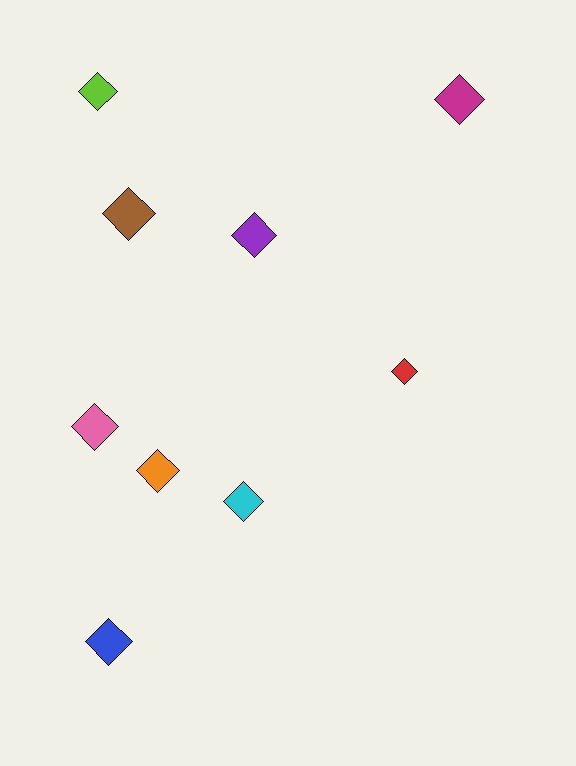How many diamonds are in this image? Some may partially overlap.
There are 9 diamonds.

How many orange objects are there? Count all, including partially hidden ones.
There is 1 orange object.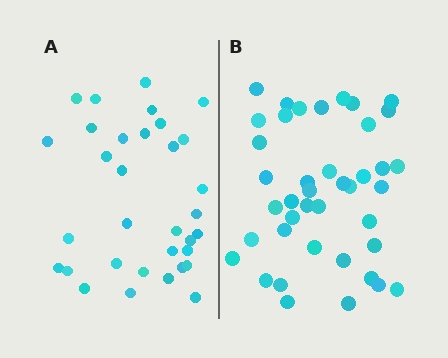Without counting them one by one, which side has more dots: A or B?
Region B (the right region) has more dots.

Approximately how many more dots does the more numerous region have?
Region B has roughly 8 or so more dots than region A.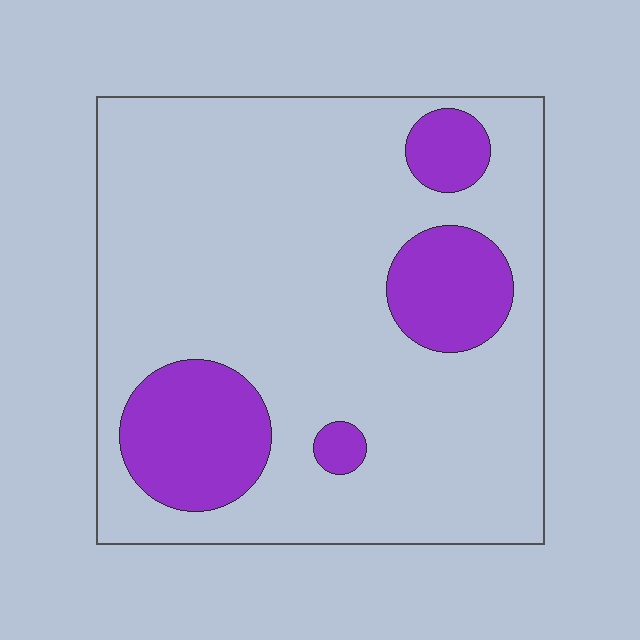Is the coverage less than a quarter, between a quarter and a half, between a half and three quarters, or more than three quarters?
Less than a quarter.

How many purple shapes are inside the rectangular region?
4.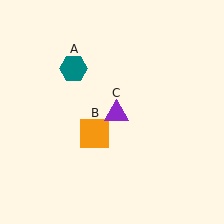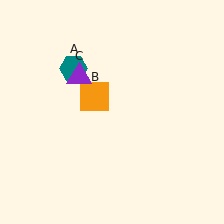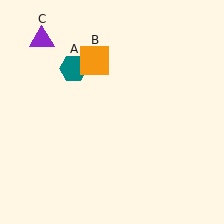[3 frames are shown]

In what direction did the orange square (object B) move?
The orange square (object B) moved up.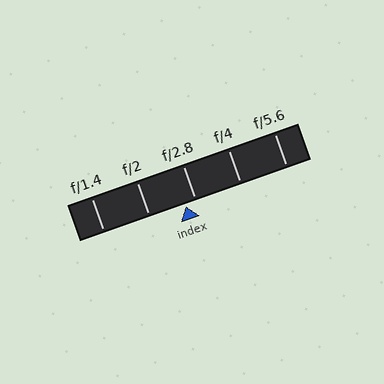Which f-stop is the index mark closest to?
The index mark is closest to f/2.8.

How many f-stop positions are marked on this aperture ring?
There are 5 f-stop positions marked.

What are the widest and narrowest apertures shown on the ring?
The widest aperture shown is f/1.4 and the narrowest is f/5.6.